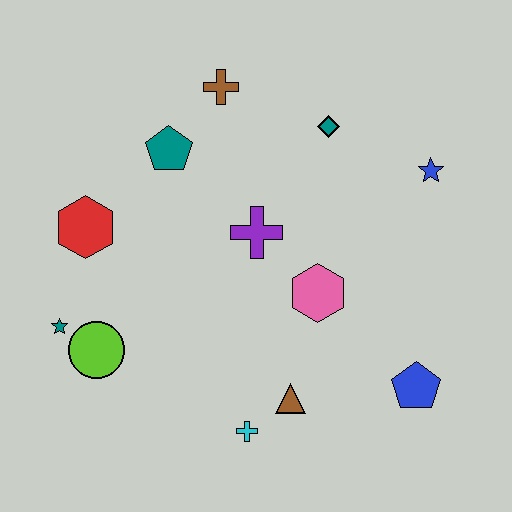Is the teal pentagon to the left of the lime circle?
No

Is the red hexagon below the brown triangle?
No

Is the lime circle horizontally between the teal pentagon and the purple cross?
No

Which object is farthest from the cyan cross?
The brown cross is farthest from the cyan cross.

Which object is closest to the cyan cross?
The brown triangle is closest to the cyan cross.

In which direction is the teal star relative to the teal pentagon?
The teal star is below the teal pentagon.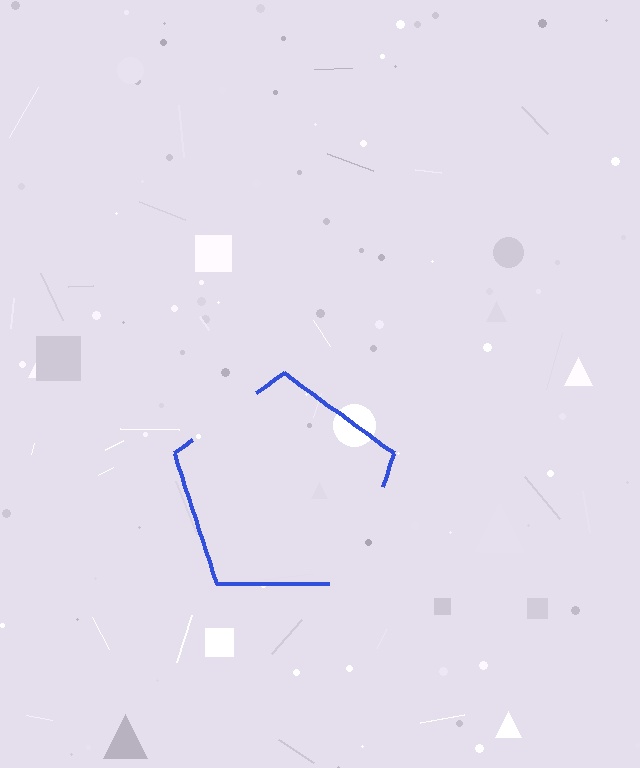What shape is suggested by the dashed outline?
The dashed outline suggests a pentagon.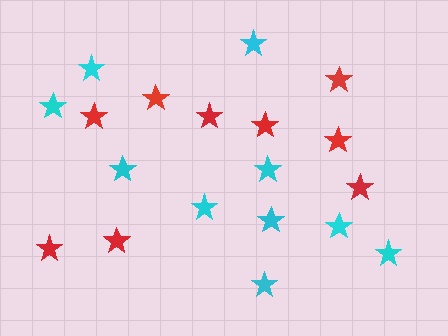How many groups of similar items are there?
There are 2 groups: one group of red stars (9) and one group of cyan stars (10).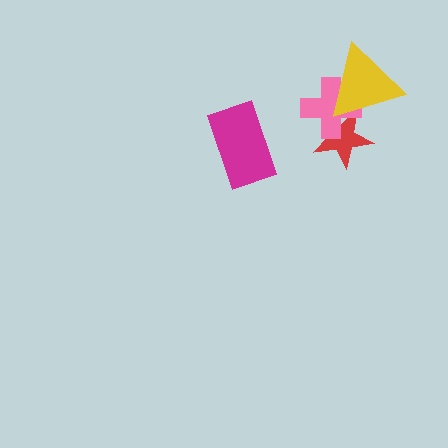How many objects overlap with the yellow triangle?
2 objects overlap with the yellow triangle.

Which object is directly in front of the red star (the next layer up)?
The pink cross is directly in front of the red star.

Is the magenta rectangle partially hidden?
No, no other shape covers it.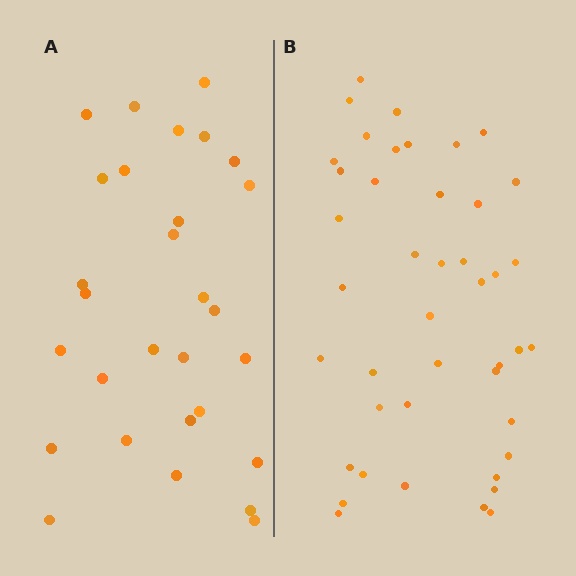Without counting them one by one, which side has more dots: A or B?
Region B (the right region) has more dots.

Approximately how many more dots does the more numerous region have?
Region B has approximately 15 more dots than region A.